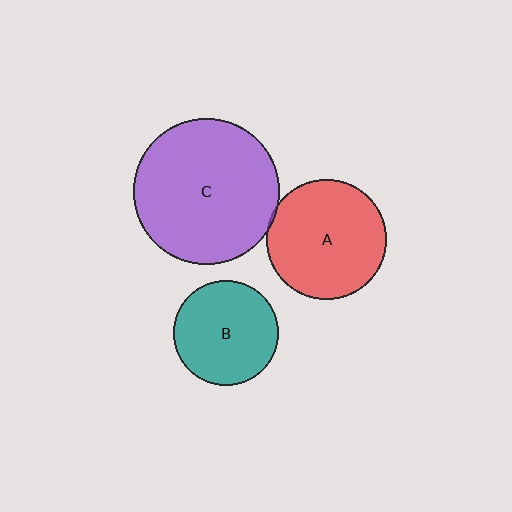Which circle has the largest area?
Circle C (purple).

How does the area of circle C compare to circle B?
Approximately 1.9 times.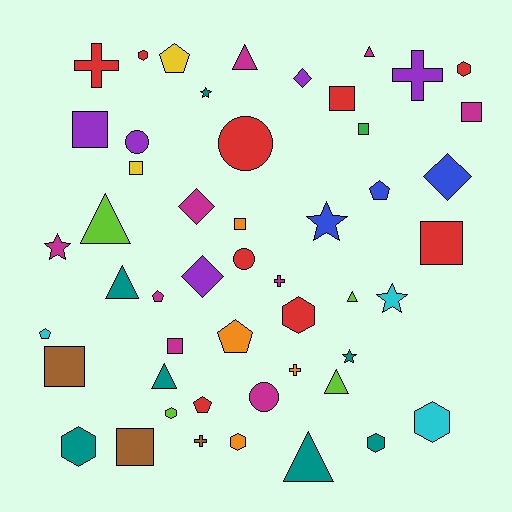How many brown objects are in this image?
There are 3 brown objects.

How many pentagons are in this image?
There are 6 pentagons.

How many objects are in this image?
There are 50 objects.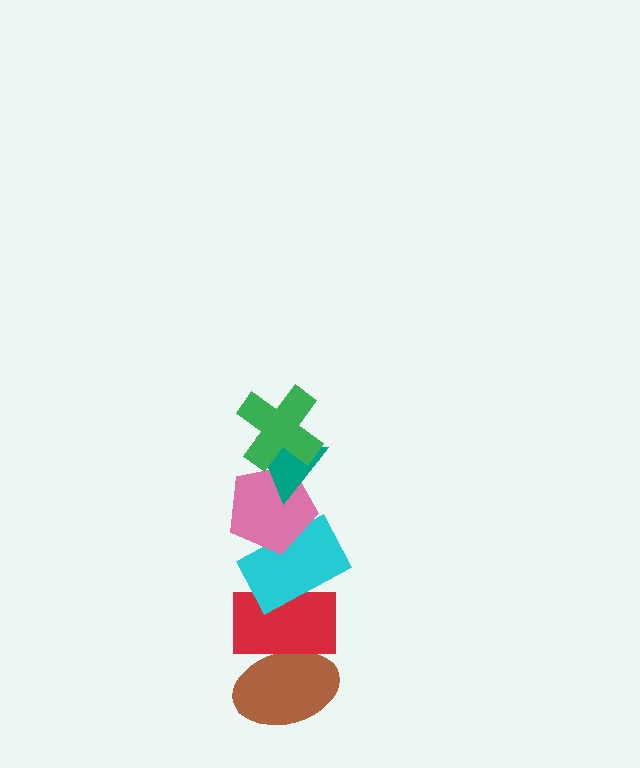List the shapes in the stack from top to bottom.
From top to bottom: the green cross, the teal triangle, the pink pentagon, the cyan rectangle, the red rectangle, the brown ellipse.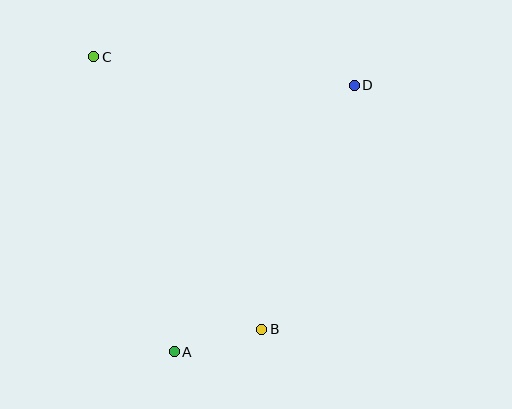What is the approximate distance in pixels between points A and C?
The distance between A and C is approximately 306 pixels.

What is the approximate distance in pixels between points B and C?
The distance between B and C is approximately 321 pixels.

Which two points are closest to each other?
Points A and B are closest to each other.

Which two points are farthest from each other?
Points A and D are farthest from each other.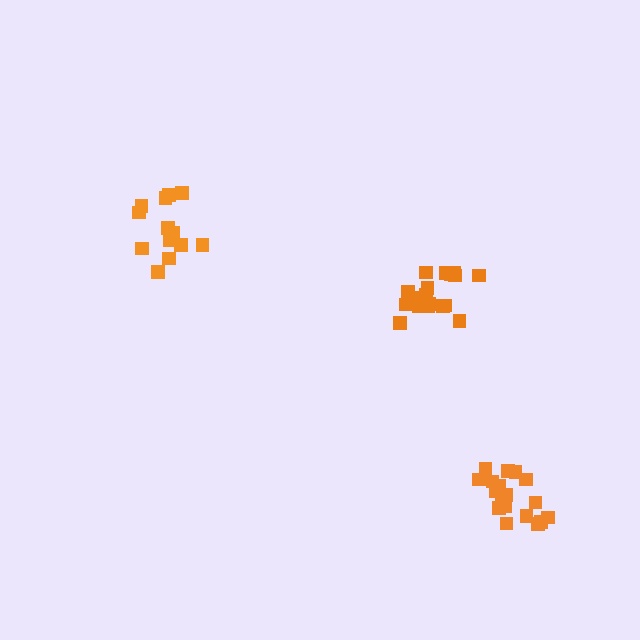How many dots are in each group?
Group 1: 18 dots, Group 2: 18 dots, Group 3: 13 dots (49 total).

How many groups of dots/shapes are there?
There are 3 groups.